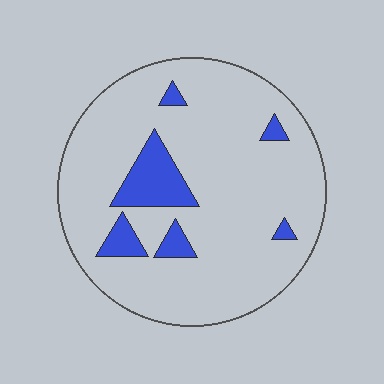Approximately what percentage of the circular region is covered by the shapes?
Approximately 10%.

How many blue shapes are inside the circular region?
6.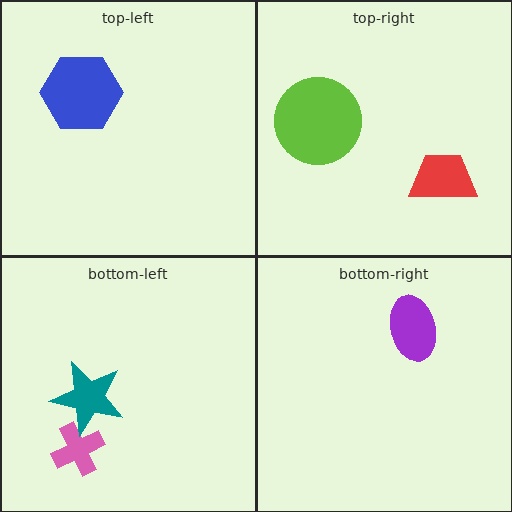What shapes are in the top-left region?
The blue hexagon.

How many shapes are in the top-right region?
2.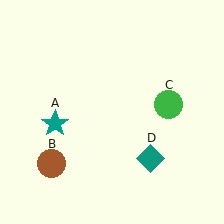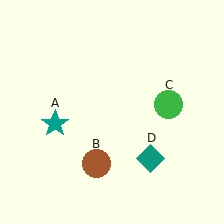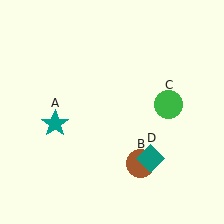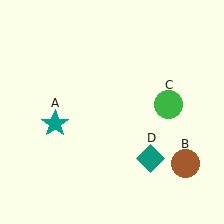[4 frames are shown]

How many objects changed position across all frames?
1 object changed position: brown circle (object B).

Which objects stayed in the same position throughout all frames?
Teal star (object A) and green circle (object C) and teal diamond (object D) remained stationary.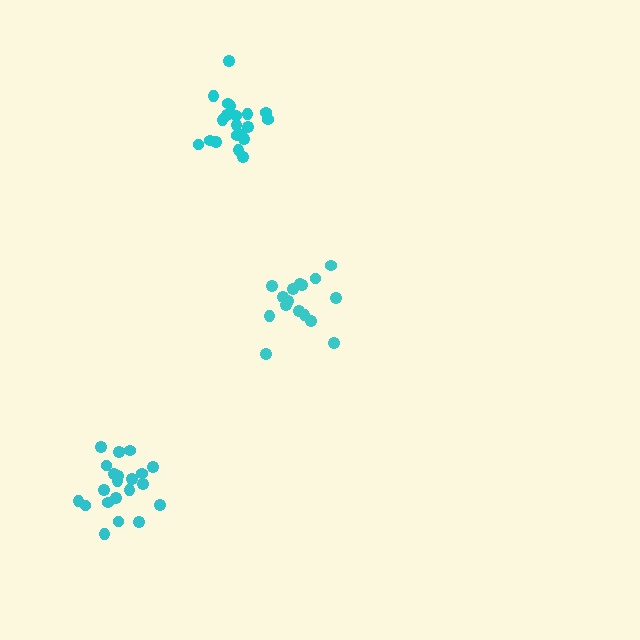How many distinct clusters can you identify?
There are 3 distinct clusters.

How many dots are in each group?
Group 1: 16 dots, Group 2: 20 dots, Group 3: 21 dots (57 total).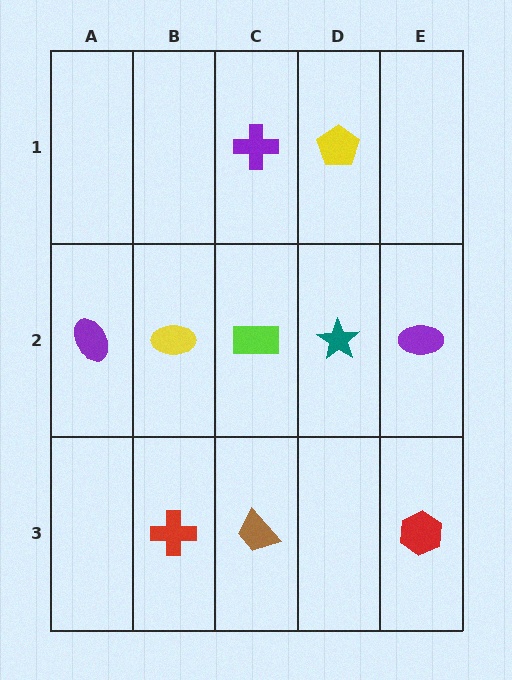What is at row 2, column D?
A teal star.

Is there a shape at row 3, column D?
No, that cell is empty.